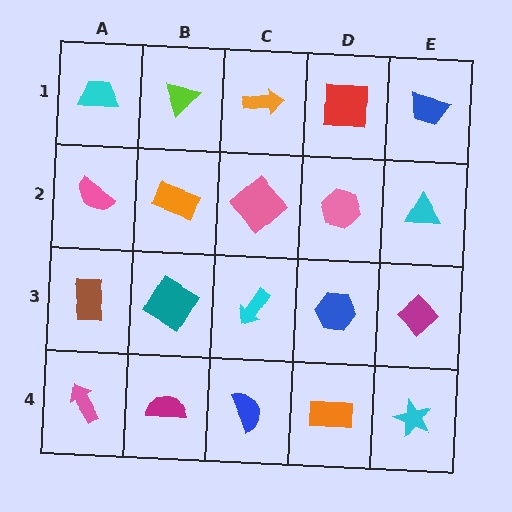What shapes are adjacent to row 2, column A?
A cyan trapezoid (row 1, column A), a brown rectangle (row 3, column A), an orange rectangle (row 2, column B).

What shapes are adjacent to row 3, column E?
A cyan triangle (row 2, column E), a cyan star (row 4, column E), a blue hexagon (row 3, column D).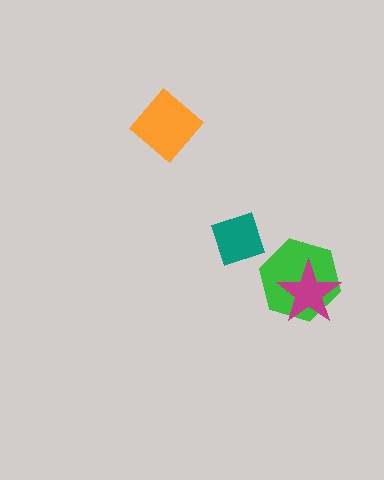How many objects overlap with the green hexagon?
1 object overlaps with the green hexagon.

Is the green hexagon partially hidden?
Yes, it is partially covered by another shape.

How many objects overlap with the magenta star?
1 object overlaps with the magenta star.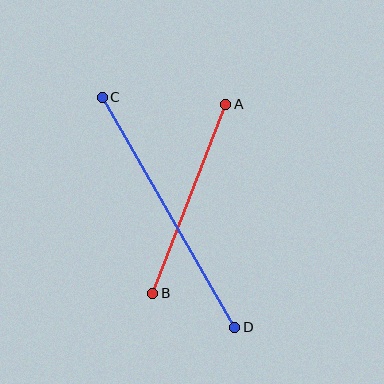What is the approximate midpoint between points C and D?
The midpoint is at approximately (169, 212) pixels.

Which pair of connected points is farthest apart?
Points C and D are farthest apart.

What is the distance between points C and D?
The distance is approximately 266 pixels.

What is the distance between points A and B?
The distance is approximately 202 pixels.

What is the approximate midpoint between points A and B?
The midpoint is at approximately (189, 199) pixels.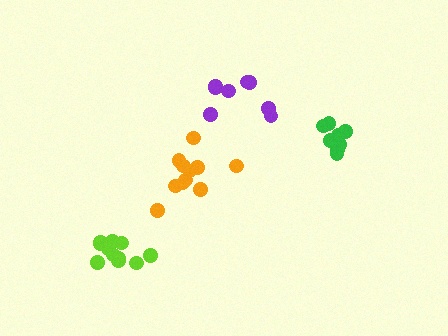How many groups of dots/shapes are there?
There are 4 groups.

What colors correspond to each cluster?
The clusters are colored: green, lime, orange, purple.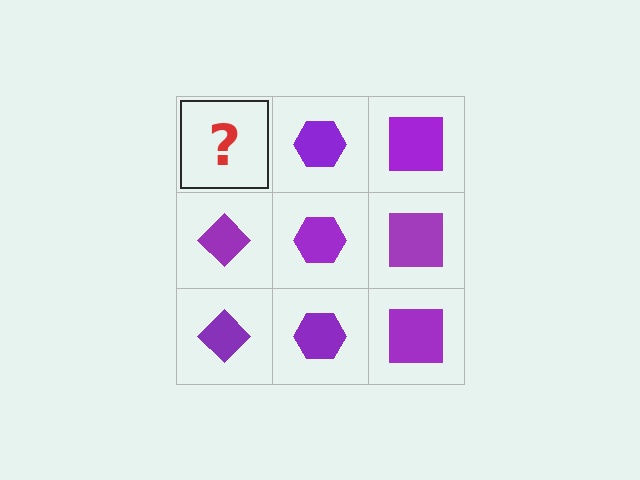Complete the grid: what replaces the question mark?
The question mark should be replaced with a purple diamond.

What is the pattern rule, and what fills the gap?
The rule is that each column has a consistent shape. The gap should be filled with a purple diamond.